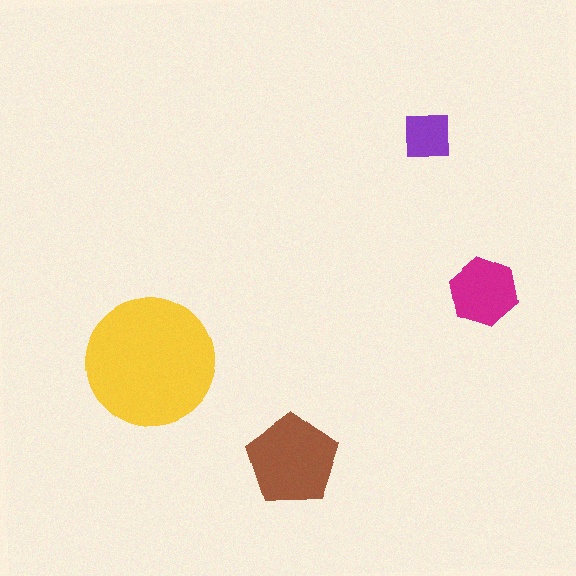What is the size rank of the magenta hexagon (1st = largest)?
3rd.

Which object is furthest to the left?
The yellow circle is leftmost.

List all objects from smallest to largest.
The purple square, the magenta hexagon, the brown pentagon, the yellow circle.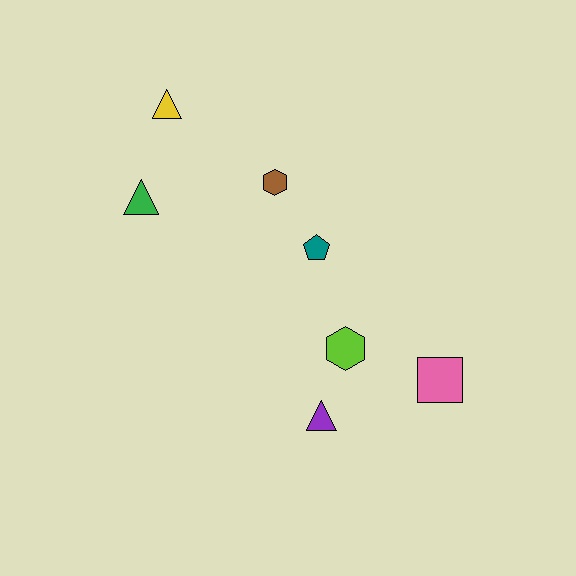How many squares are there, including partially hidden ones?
There is 1 square.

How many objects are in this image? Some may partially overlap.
There are 7 objects.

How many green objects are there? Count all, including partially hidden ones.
There is 1 green object.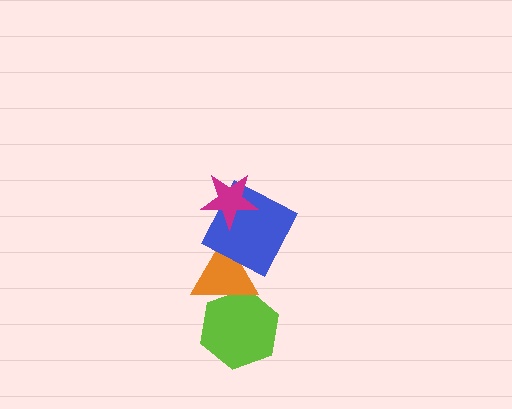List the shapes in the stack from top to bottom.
From top to bottom: the magenta star, the blue square, the orange triangle, the lime hexagon.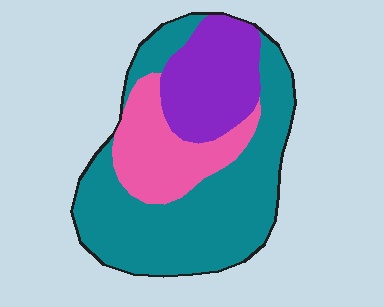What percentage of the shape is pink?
Pink covers around 20% of the shape.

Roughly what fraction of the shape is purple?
Purple covers around 25% of the shape.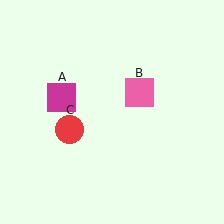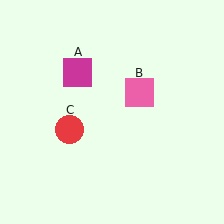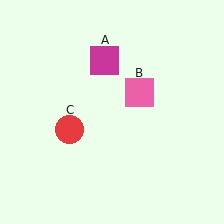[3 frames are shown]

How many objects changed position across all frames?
1 object changed position: magenta square (object A).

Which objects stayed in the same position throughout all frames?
Pink square (object B) and red circle (object C) remained stationary.